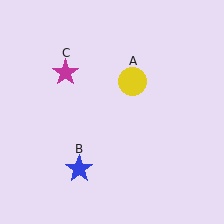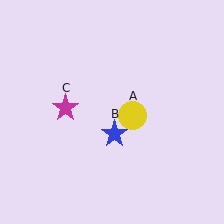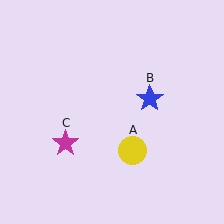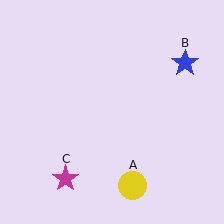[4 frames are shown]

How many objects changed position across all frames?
3 objects changed position: yellow circle (object A), blue star (object B), magenta star (object C).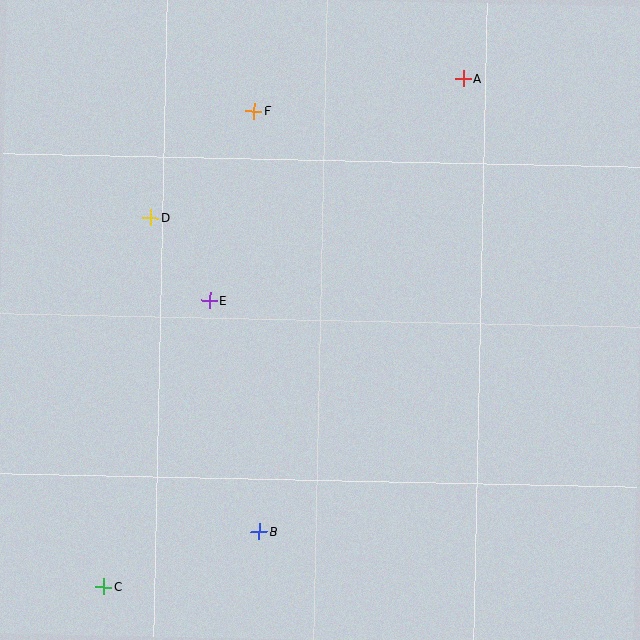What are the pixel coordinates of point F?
Point F is at (254, 111).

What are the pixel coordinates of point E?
Point E is at (210, 300).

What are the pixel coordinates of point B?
Point B is at (259, 532).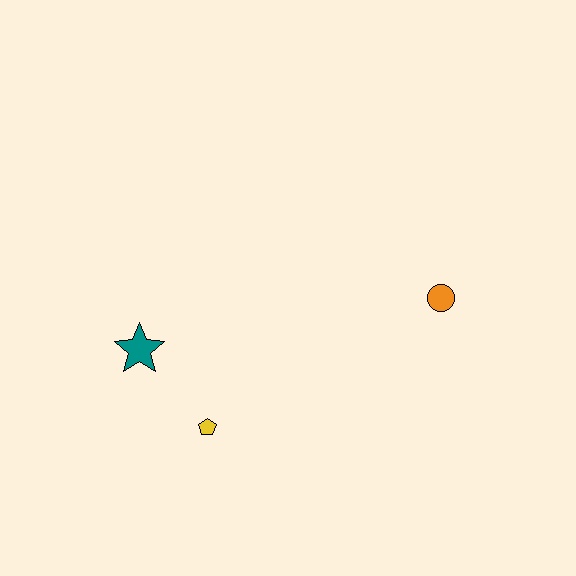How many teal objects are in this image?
There is 1 teal object.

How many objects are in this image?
There are 3 objects.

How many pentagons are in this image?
There is 1 pentagon.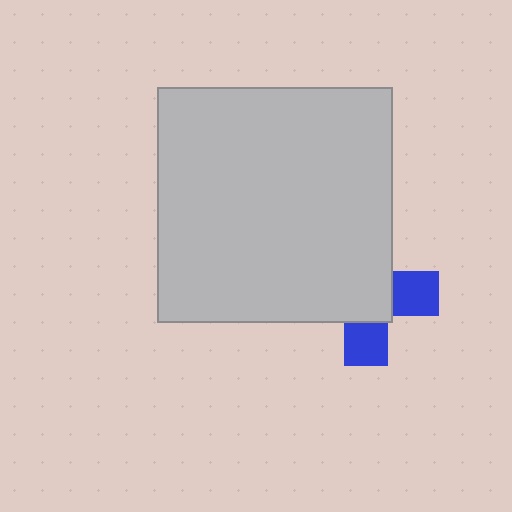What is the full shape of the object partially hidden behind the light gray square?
The partially hidden object is a blue cross.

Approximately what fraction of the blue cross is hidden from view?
Roughly 65% of the blue cross is hidden behind the light gray square.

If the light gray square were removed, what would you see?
You would see the complete blue cross.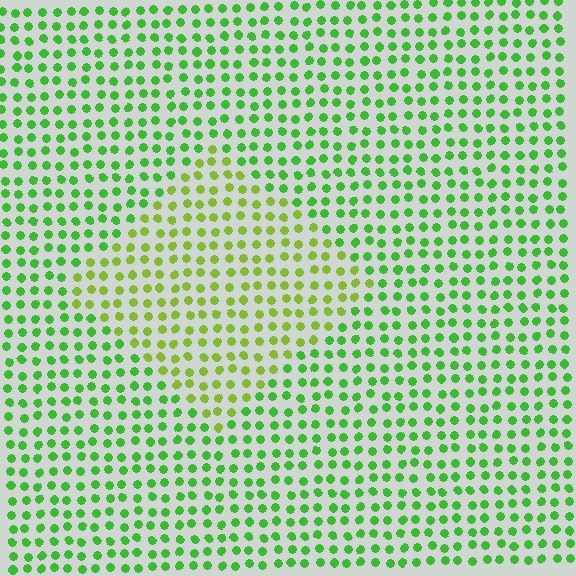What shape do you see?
I see a diamond.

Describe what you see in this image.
The image is filled with small green elements in a uniform arrangement. A diamond-shaped region is visible where the elements are tinted to a slightly different hue, forming a subtle color boundary.